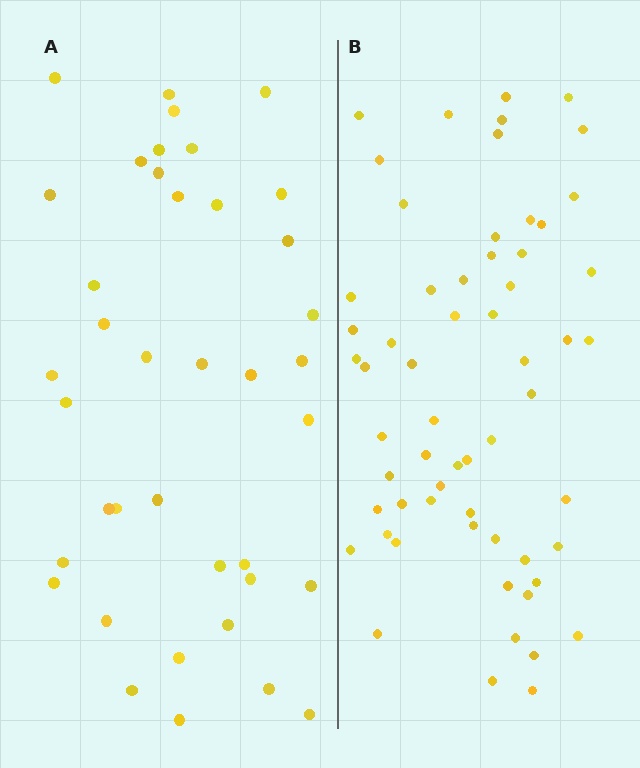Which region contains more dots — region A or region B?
Region B (the right region) has more dots.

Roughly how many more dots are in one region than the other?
Region B has approximately 20 more dots than region A.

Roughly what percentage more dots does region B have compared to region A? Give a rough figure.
About 55% more.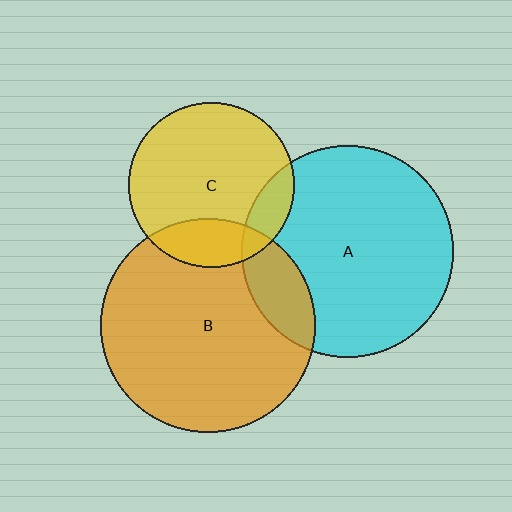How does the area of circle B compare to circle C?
Approximately 1.7 times.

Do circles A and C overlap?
Yes.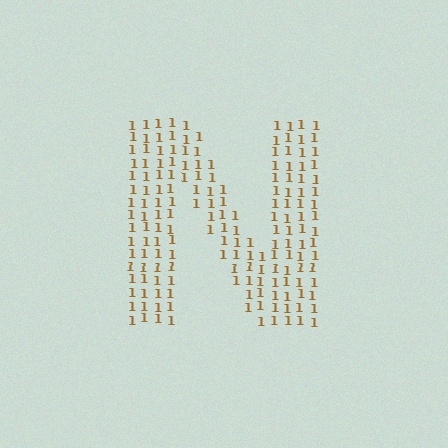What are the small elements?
The small elements are digit 1's.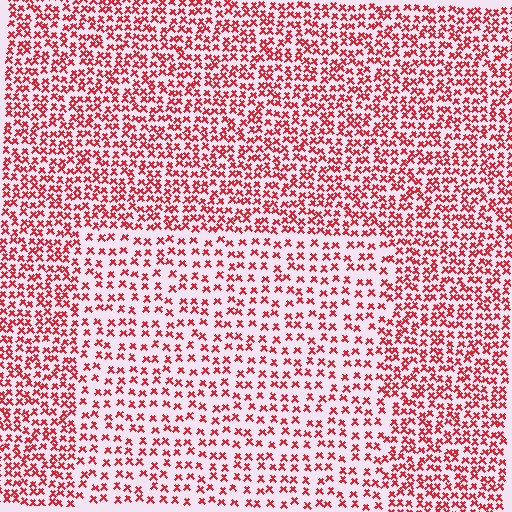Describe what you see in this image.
The image contains small red elements arranged at two different densities. A rectangle-shaped region is visible where the elements are less densely packed than the surrounding area.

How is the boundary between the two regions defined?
The boundary is defined by a change in element density (approximately 1.7x ratio). All elements are the same color, size, and shape.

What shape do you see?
I see a rectangle.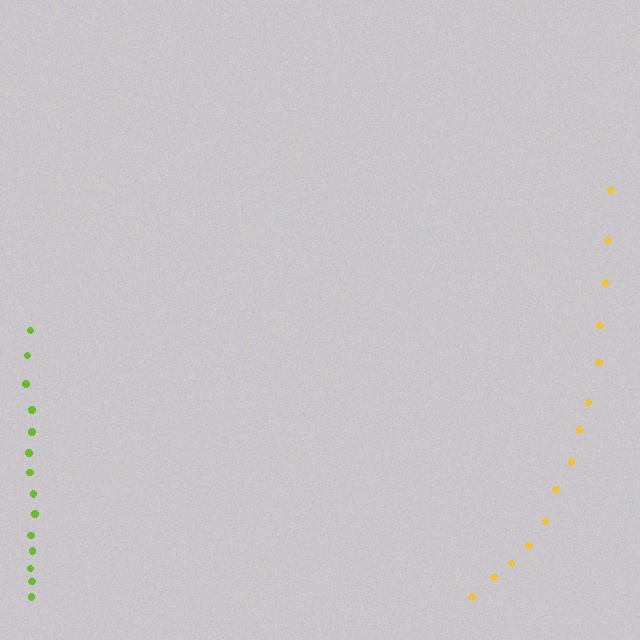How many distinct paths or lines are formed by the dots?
There are 2 distinct paths.